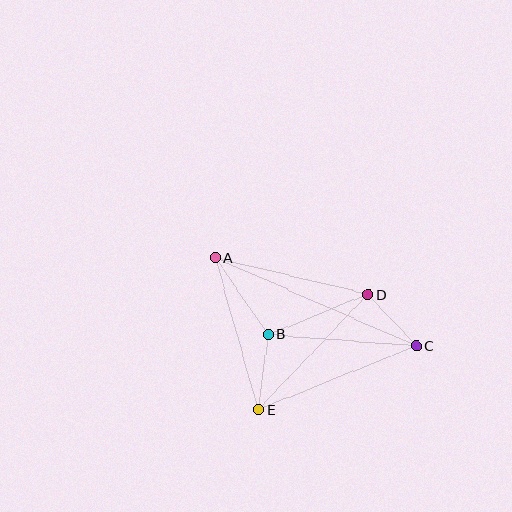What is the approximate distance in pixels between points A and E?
The distance between A and E is approximately 158 pixels.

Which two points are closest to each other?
Points C and D are closest to each other.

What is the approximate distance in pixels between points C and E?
The distance between C and E is approximately 170 pixels.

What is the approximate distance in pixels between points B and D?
The distance between B and D is approximately 108 pixels.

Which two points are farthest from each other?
Points A and C are farthest from each other.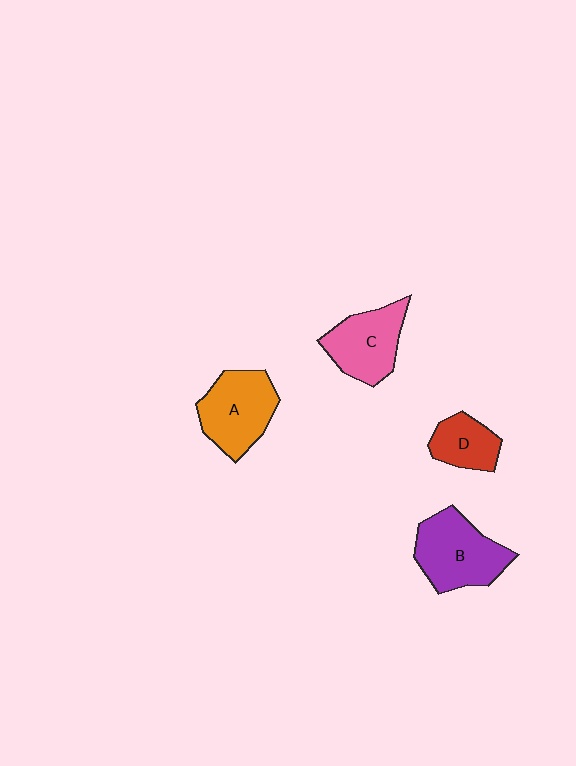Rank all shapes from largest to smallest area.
From largest to smallest: B (purple), A (orange), C (pink), D (red).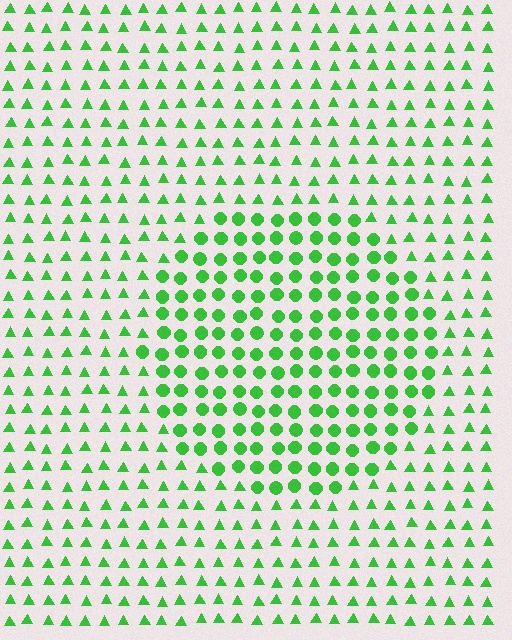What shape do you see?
I see a circle.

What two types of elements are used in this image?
The image uses circles inside the circle region and triangles outside it.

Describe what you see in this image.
The image is filled with small green elements arranged in a uniform grid. A circle-shaped region contains circles, while the surrounding area contains triangles. The boundary is defined purely by the change in element shape.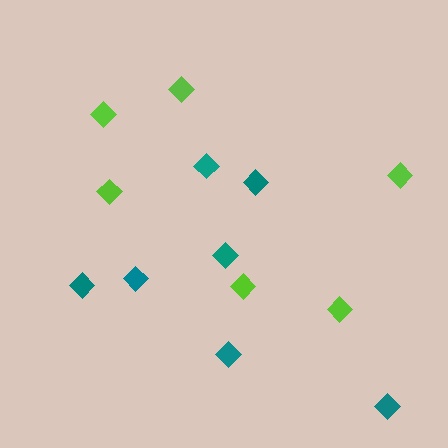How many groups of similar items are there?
There are 2 groups: one group of teal diamonds (7) and one group of lime diamonds (6).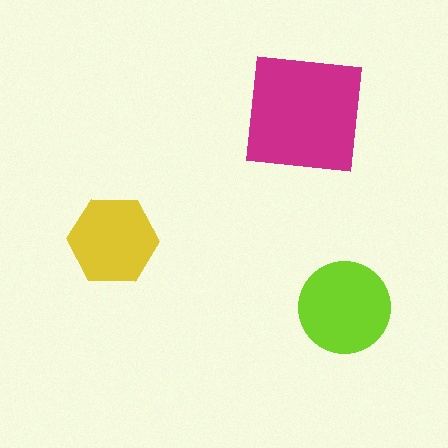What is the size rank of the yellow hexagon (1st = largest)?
3rd.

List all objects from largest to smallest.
The magenta square, the lime circle, the yellow hexagon.